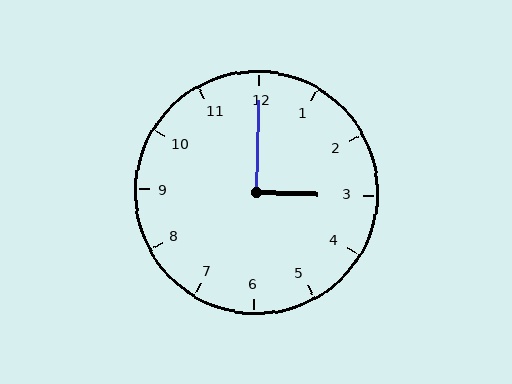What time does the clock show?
3:00.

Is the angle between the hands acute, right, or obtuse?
It is right.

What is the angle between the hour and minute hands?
Approximately 90 degrees.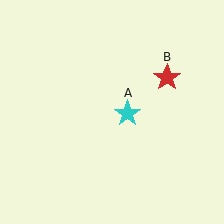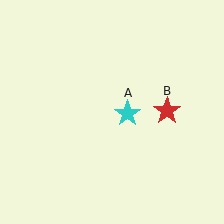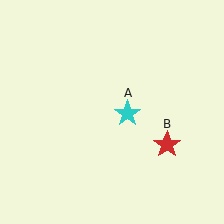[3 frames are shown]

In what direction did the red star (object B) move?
The red star (object B) moved down.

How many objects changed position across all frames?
1 object changed position: red star (object B).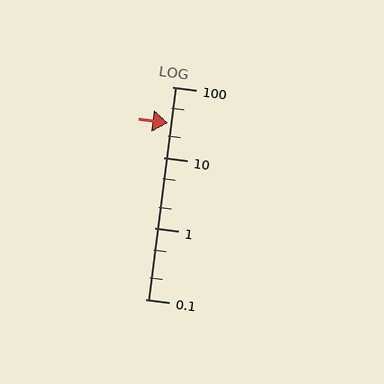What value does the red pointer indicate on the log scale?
The pointer indicates approximately 31.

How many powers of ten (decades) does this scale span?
The scale spans 3 decades, from 0.1 to 100.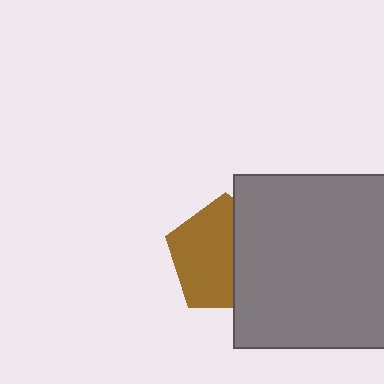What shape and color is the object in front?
The object in front is a gray square.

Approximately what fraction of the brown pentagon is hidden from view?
Roughly 41% of the brown pentagon is hidden behind the gray square.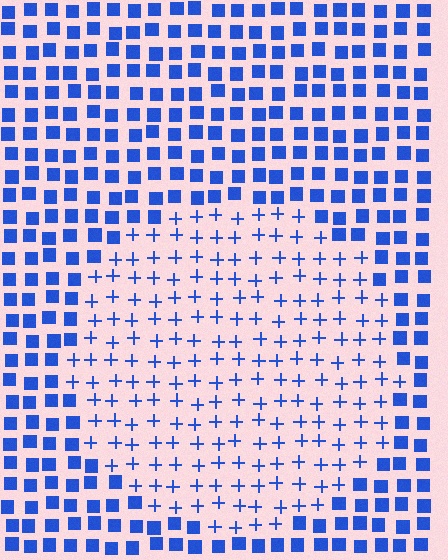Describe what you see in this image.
The image is filled with small blue elements arranged in a uniform grid. A circle-shaped region contains plus signs, while the surrounding area contains squares. The boundary is defined purely by the change in element shape.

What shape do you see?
I see a circle.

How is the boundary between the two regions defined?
The boundary is defined by a change in element shape: plus signs inside vs. squares outside. All elements share the same color and spacing.